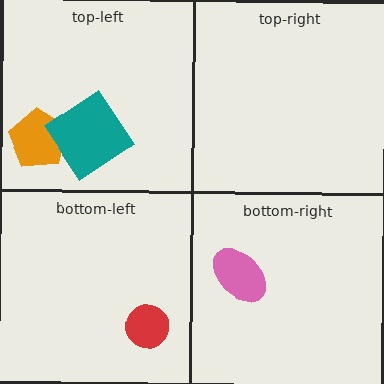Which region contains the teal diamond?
The top-left region.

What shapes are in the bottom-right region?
The pink ellipse.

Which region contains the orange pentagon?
The top-left region.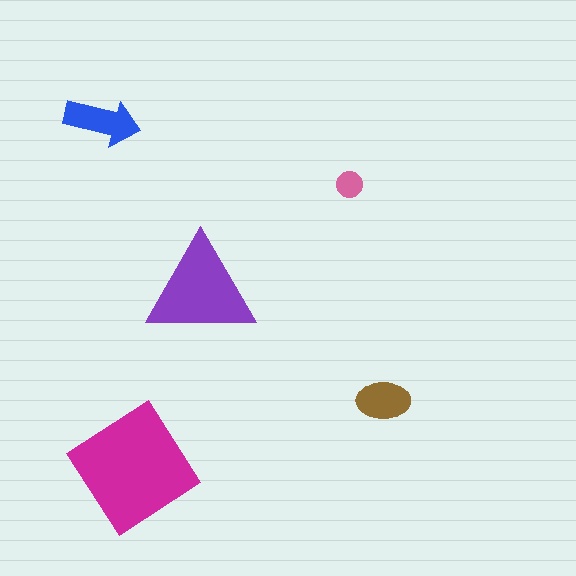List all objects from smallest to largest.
The pink circle, the brown ellipse, the blue arrow, the purple triangle, the magenta diamond.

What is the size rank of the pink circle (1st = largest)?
5th.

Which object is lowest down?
The magenta diamond is bottommost.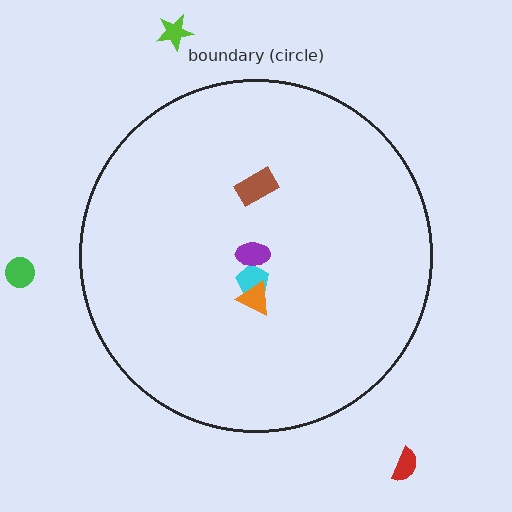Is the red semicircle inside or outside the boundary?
Outside.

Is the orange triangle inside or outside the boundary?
Inside.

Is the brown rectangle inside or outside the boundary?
Inside.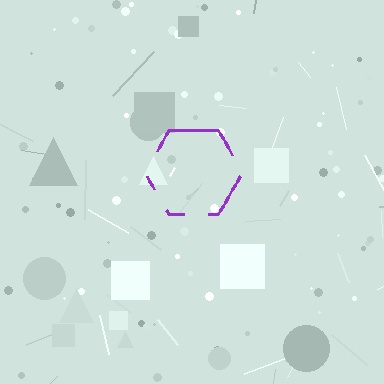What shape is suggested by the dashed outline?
The dashed outline suggests a hexagon.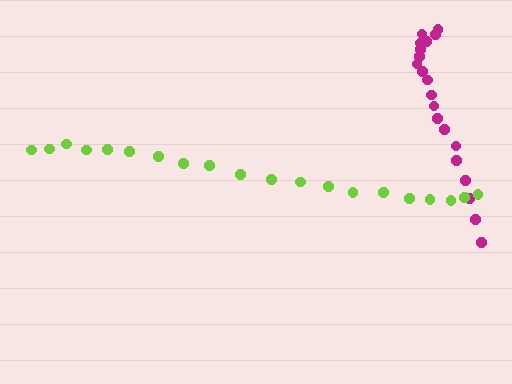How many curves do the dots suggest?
There are 2 distinct paths.